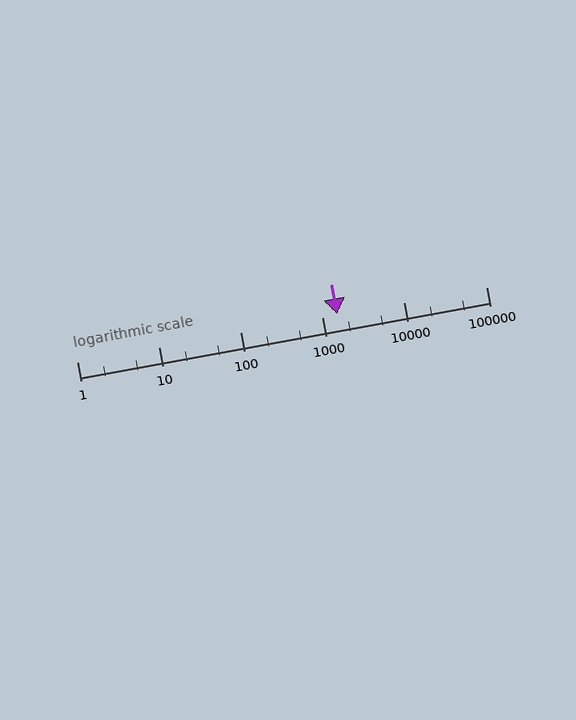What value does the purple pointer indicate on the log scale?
The pointer indicates approximately 1500.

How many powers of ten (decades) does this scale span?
The scale spans 5 decades, from 1 to 100000.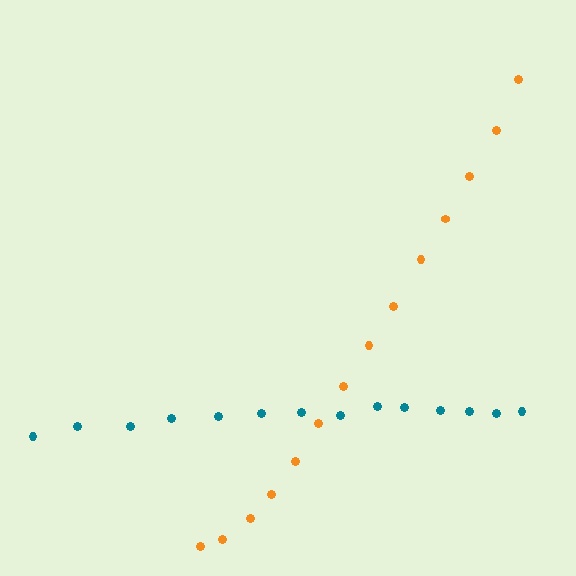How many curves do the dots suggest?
There are 2 distinct paths.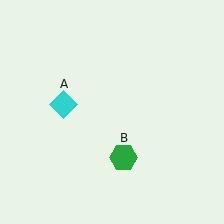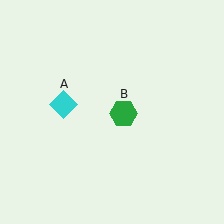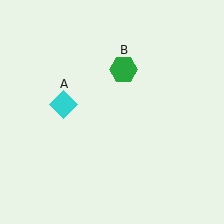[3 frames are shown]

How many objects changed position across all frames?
1 object changed position: green hexagon (object B).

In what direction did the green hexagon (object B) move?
The green hexagon (object B) moved up.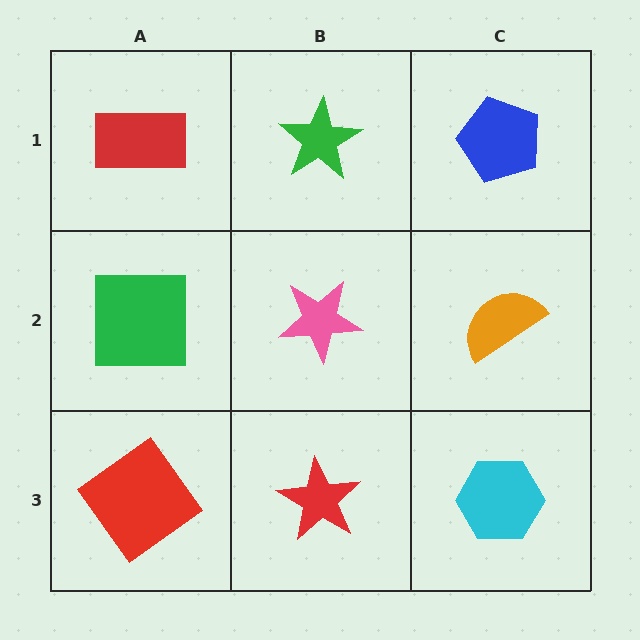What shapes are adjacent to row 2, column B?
A green star (row 1, column B), a red star (row 3, column B), a green square (row 2, column A), an orange semicircle (row 2, column C).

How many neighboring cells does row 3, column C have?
2.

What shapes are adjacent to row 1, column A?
A green square (row 2, column A), a green star (row 1, column B).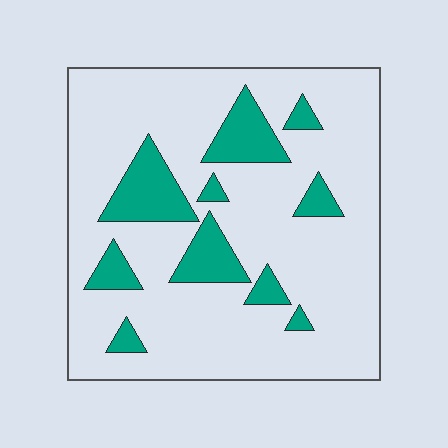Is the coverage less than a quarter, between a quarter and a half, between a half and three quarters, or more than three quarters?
Less than a quarter.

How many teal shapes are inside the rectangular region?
10.